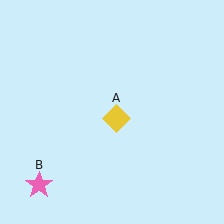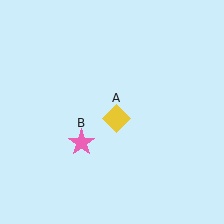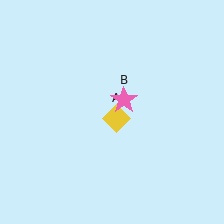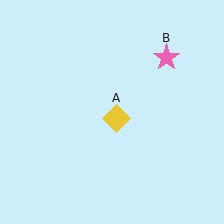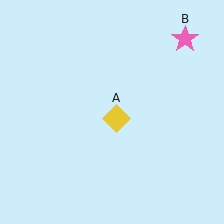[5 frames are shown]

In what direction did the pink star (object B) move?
The pink star (object B) moved up and to the right.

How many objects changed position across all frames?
1 object changed position: pink star (object B).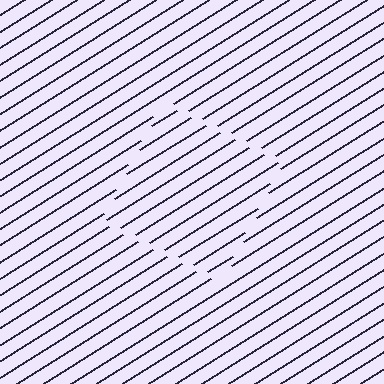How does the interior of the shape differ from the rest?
The interior of the shape contains the same grating, shifted by half a period — the contour is defined by the phase discontinuity where line-ends from the inner and outer gratings abut.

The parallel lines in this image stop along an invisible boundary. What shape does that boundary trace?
An illusory square. The interior of the shape contains the same grating, shifted by half a period — the contour is defined by the phase discontinuity where line-ends from the inner and outer gratings abut.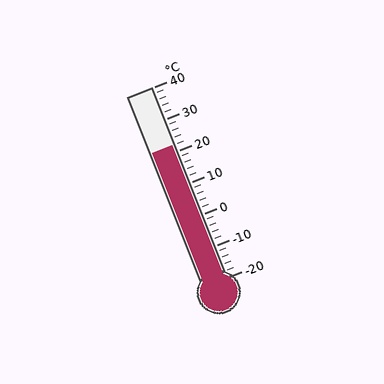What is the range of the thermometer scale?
The thermometer scale ranges from -20°C to 40°C.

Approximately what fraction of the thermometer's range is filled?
The thermometer is filled to approximately 70% of its range.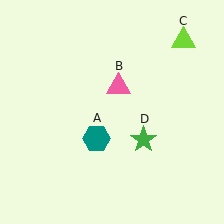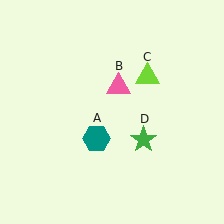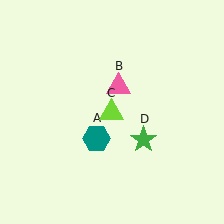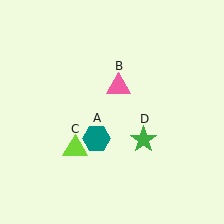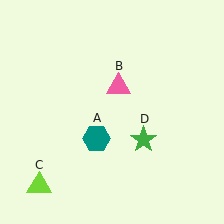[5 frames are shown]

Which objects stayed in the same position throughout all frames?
Teal hexagon (object A) and pink triangle (object B) and green star (object D) remained stationary.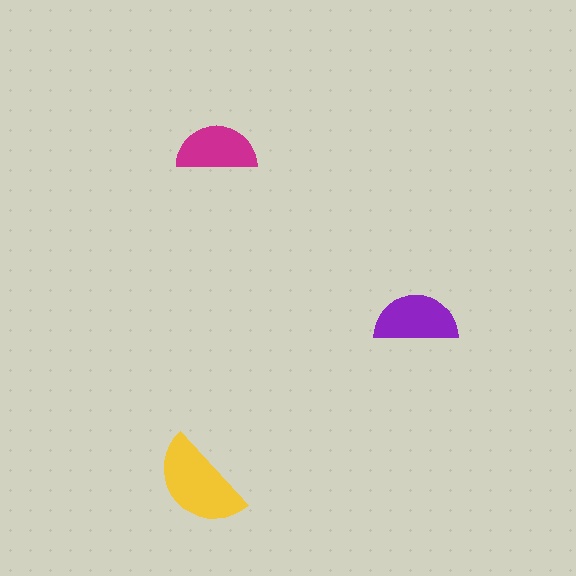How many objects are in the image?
There are 3 objects in the image.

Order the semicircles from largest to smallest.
the yellow one, the purple one, the magenta one.